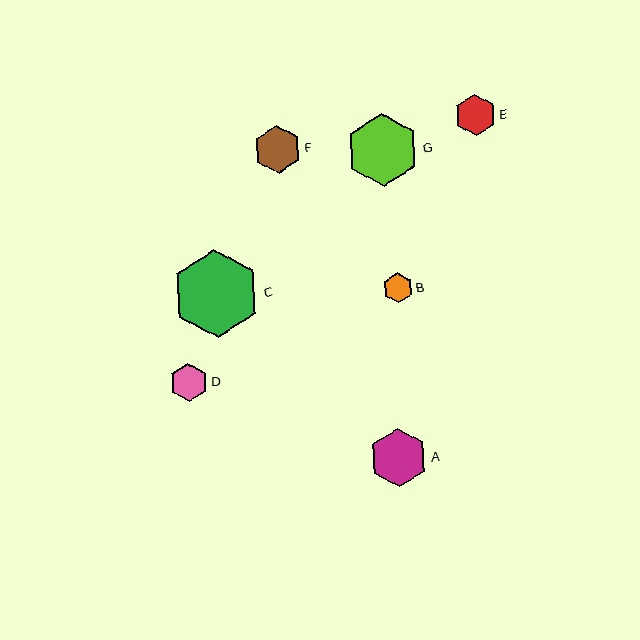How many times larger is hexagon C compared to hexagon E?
Hexagon C is approximately 2.2 times the size of hexagon E.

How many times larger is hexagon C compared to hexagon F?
Hexagon C is approximately 1.8 times the size of hexagon F.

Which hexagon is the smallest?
Hexagon B is the smallest with a size of approximately 30 pixels.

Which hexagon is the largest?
Hexagon C is the largest with a size of approximately 89 pixels.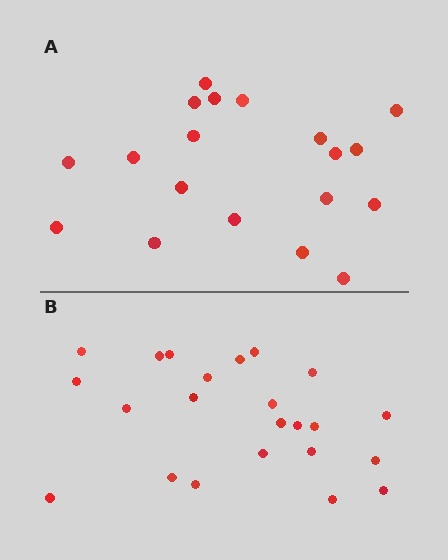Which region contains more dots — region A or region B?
Region B (the bottom region) has more dots.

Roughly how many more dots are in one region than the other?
Region B has about 4 more dots than region A.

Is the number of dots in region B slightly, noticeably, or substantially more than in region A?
Region B has only slightly more — the two regions are fairly close. The ratio is roughly 1.2 to 1.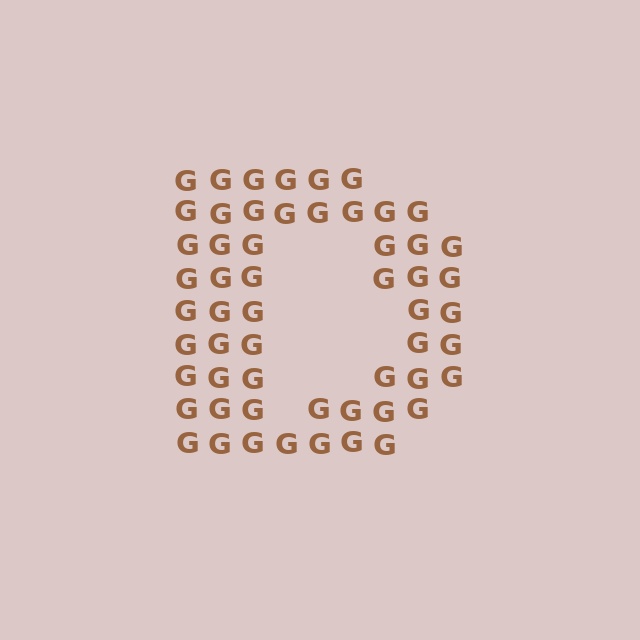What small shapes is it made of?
It is made of small letter G's.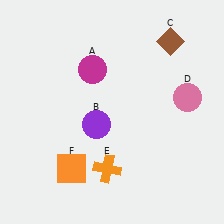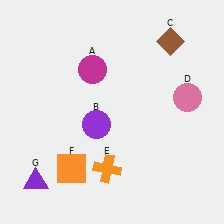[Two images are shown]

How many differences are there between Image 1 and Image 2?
There is 1 difference between the two images.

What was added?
A purple triangle (G) was added in Image 2.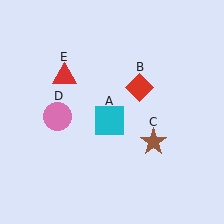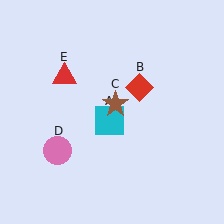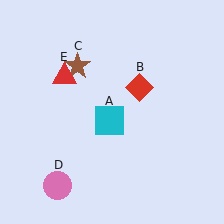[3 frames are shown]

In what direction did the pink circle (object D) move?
The pink circle (object D) moved down.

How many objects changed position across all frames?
2 objects changed position: brown star (object C), pink circle (object D).